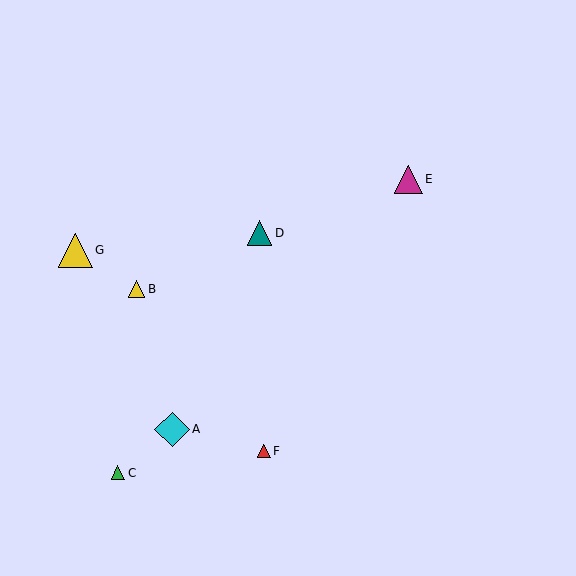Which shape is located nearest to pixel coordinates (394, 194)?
The magenta triangle (labeled E) at (408, 179) is nearest to that location.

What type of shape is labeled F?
Shape F is a red triangle.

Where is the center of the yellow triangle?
The center of the yellow triangle is at (137, 289).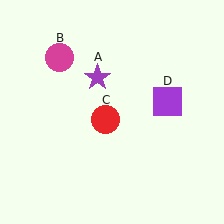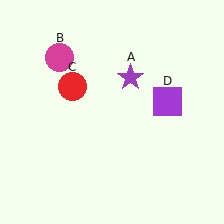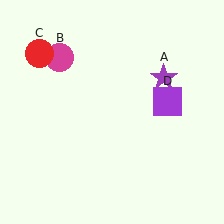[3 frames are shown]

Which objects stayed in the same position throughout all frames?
Magenta circle (object B) and purple square (object D) remained stationary.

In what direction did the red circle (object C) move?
The red circle (object C) moved up and to the left.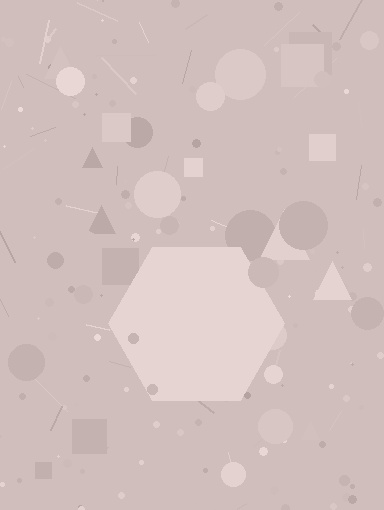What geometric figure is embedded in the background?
A hexagon is embedded in the background.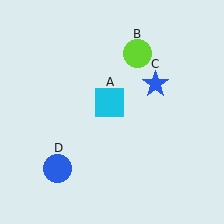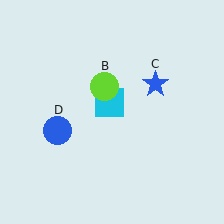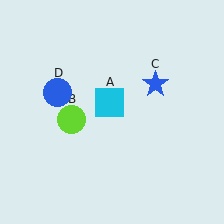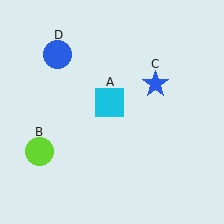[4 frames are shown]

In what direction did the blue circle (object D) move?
The blue circle (object D) moved up.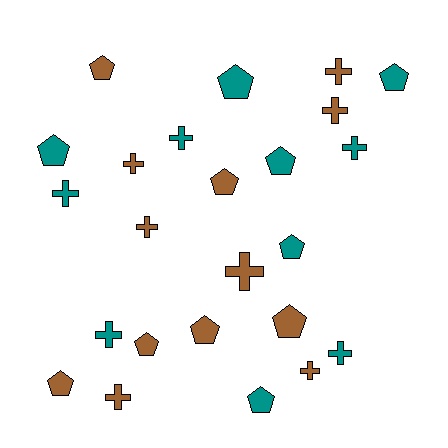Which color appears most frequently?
Brown, with 13 objects.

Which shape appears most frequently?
Cross, with 12 objects.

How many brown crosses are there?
There are 7 brown crosses.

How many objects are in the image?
There are 24 objects.